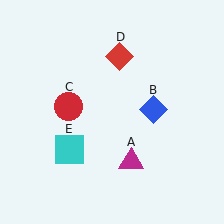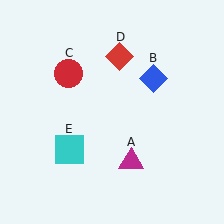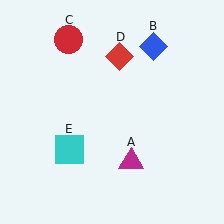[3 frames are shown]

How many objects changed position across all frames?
2 objects changed position: blue diamond (object B), red circle (object C).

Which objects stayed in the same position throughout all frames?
Magenta triangle (object A) and red diamond (object D) and cyan square (object E) remained stationary.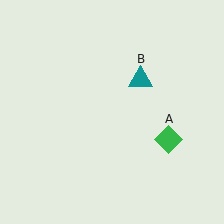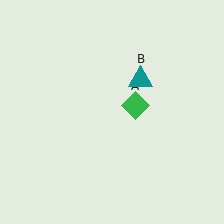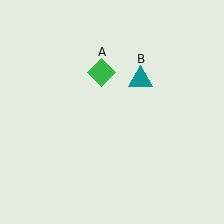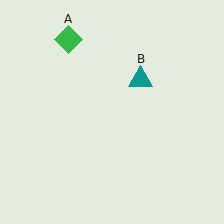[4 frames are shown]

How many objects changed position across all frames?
1 object changed position: green diamond (object A).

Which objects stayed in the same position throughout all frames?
Teal triangle (object B) remained stationary.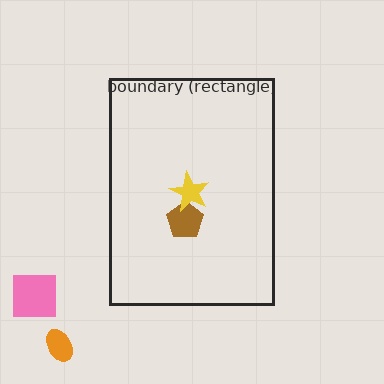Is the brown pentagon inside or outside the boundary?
Inside.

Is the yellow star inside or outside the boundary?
Inside.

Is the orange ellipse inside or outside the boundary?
Outside.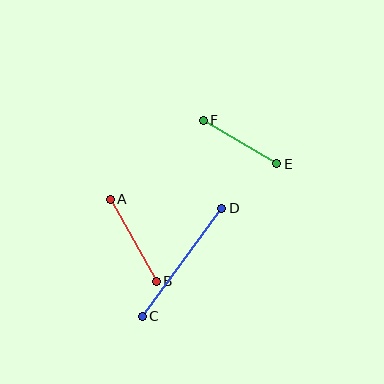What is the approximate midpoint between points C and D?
The midpoint is at approximately (182, 262) pixels.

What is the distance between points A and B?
The distance is approximately 94 pixels.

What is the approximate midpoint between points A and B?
The midpoint is at approximately (133, 240) pixels.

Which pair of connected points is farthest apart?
Points C and D are farthest apart.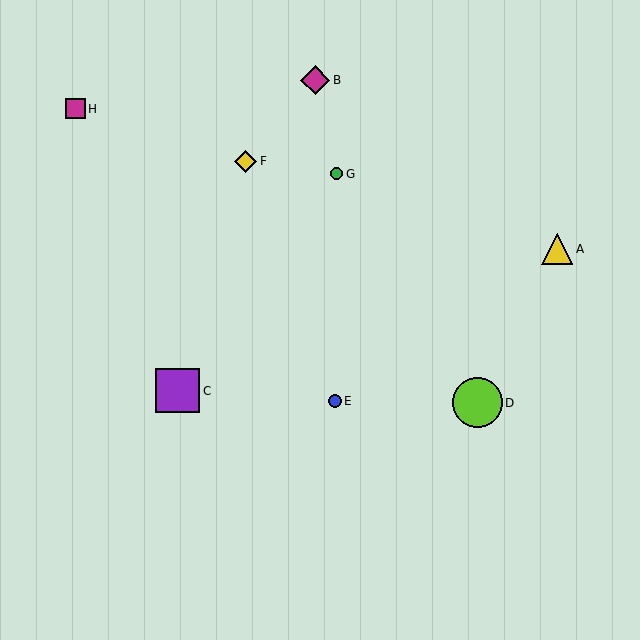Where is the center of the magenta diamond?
The center of the magenta diamond is at (315, 80).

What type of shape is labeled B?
Shape B is a magenta diamond.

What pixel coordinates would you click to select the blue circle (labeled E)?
Click at (335, 401) to select the blue circle E.